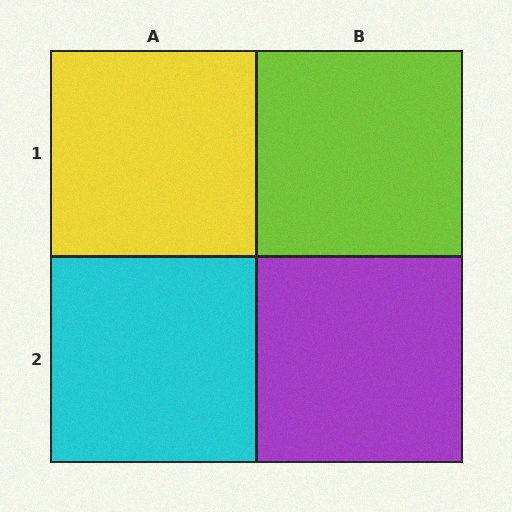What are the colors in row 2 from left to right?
Cyan, purple.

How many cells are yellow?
1 cell is yellow.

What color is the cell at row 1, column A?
Yellow.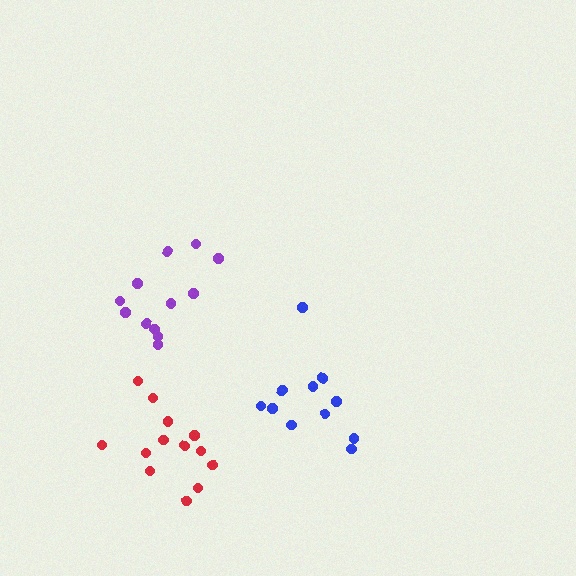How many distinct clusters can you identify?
There are 3 distinct clusters.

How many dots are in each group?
Group 1: 11 dots, Group 2: 12 dots, Group 3: 13 dots (36 total).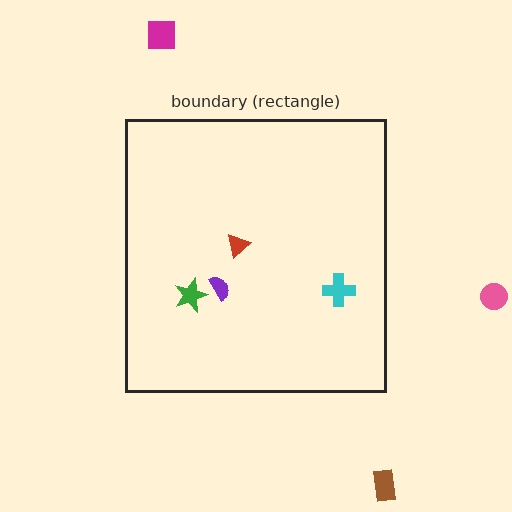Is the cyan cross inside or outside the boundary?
Inside.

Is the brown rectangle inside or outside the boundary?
Outside.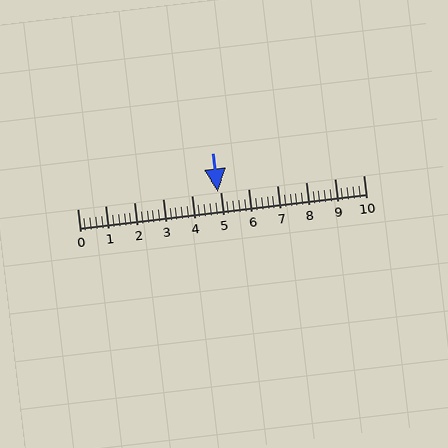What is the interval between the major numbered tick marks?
The major tick marks are spaced 1 units apart.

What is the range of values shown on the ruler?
The ruler shows values from 0 to 10.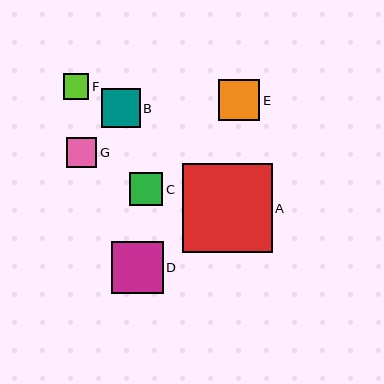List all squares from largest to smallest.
From largest to smallest: A, D, E, B, C, G, F.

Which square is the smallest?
Square F is the smallest with a size of approximately 25 pixels.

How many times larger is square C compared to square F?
Square C is approximately 1.3 times the size of square F.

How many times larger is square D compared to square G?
Square D is approximately 1.7 times the size of square G.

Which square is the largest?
Square A is the largest with a size of approximately 89 pixels.